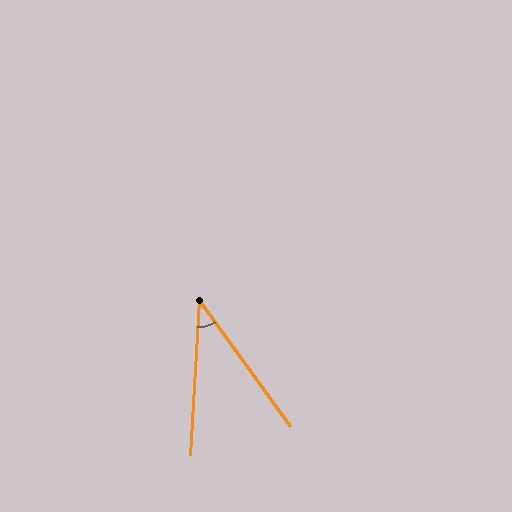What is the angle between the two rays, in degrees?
Approximately 39 degrees.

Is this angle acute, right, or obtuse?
It is acute.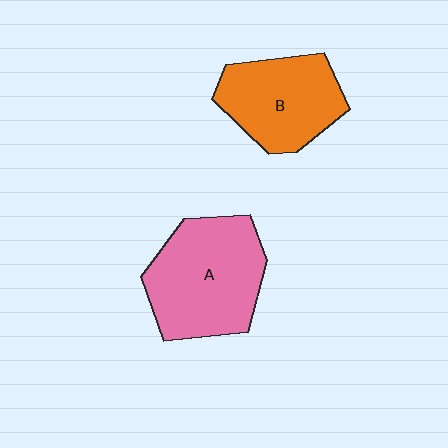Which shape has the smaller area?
Shape B (orange).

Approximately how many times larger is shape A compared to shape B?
Approximately 1.3 times.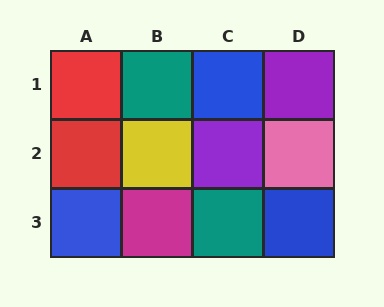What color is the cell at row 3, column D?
Blue.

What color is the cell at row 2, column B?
Yellow.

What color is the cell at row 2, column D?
Pink.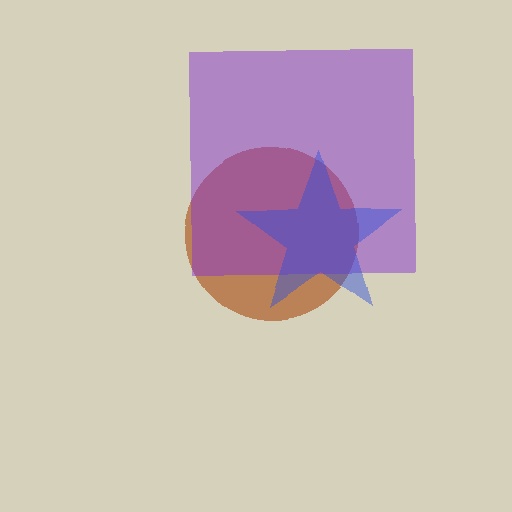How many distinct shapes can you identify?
There are 3 distinct shapes: a brown circle, a purple square, a blue star.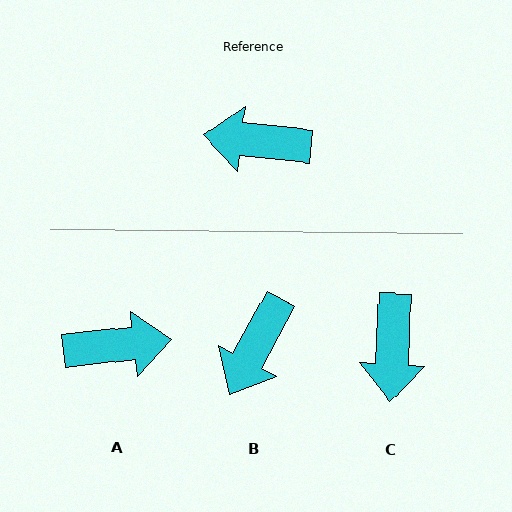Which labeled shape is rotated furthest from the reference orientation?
A, about 168 degrees away.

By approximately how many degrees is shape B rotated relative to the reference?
Approximately 68 degrees counter-clockwise.